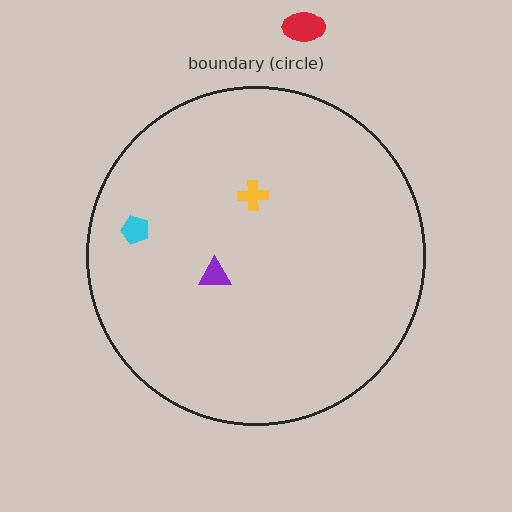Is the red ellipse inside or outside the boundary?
Outside.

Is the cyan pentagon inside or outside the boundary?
Inside.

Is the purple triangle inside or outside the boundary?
Inside.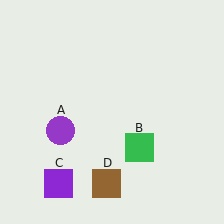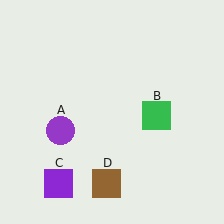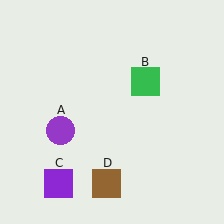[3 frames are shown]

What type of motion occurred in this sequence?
The green square (object B) rotated counterclockwise around the center of the scene.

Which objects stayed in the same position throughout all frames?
Purple circle (object A) and purple square (object C) and brown square (object D) remained stationary.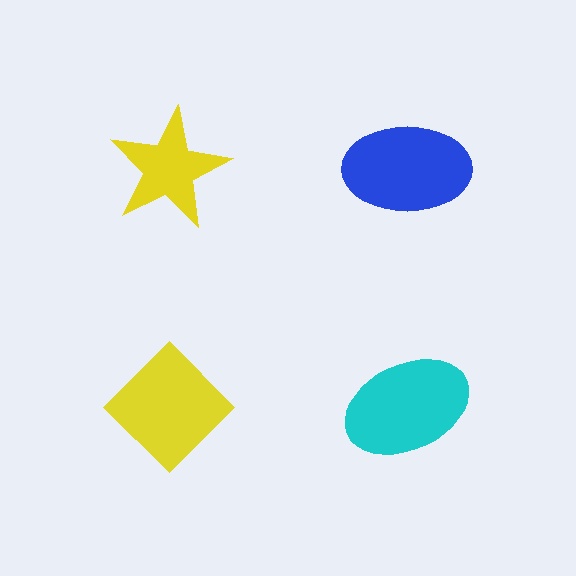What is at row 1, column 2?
A blue ellipse.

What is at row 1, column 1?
A yellow star.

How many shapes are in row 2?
2 shapes.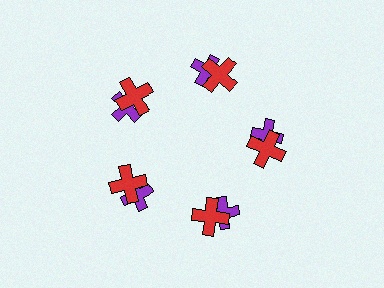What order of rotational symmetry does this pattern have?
This pattern has 5-fold rotational symmetry.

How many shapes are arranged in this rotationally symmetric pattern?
There are 10 shapes, arranged in 5 groups of 2.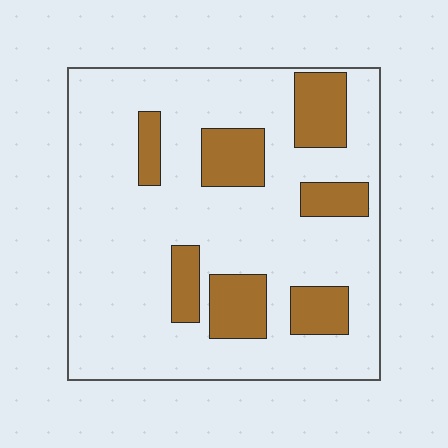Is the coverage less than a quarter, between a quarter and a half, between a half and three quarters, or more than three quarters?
Less than a quarter.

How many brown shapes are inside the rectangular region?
7.